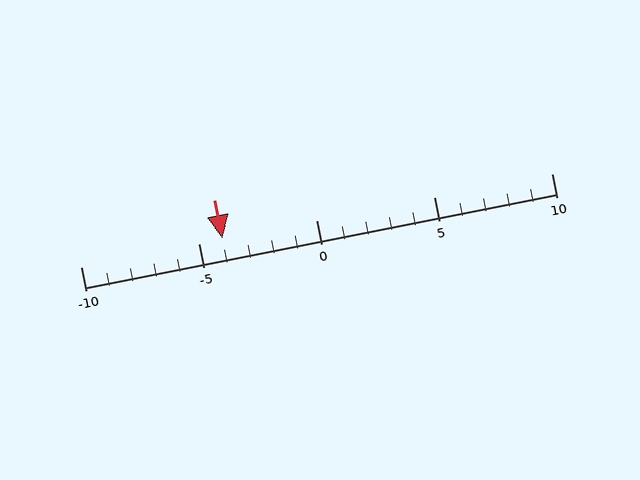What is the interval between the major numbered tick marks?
The major tick marks are spaced 5 units apart.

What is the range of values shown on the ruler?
The ruler shows values from -10 to 10.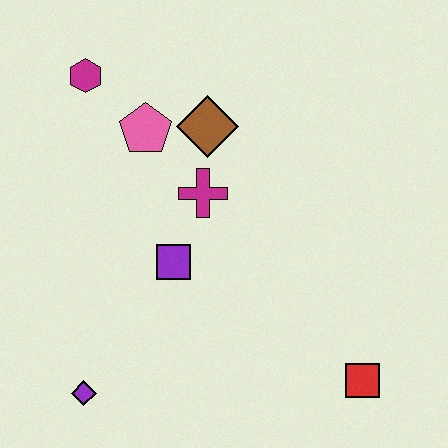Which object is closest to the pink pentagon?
The brown diamond is closest to the pink pentagon.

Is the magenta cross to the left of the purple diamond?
No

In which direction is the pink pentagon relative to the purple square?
The pink pentagon is above the purple square.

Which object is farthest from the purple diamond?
The magenta hexagon is farthest from the purple diamond.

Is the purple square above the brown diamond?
No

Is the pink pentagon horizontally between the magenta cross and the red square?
No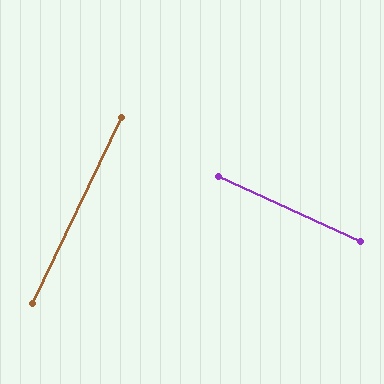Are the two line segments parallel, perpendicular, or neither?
Perpendicular — they meet at approximately 89°.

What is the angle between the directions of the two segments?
Approximately 89 degrees.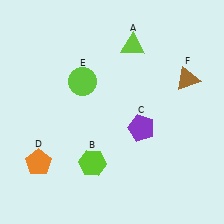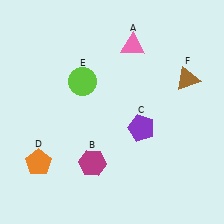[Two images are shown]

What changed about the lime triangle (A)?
In Image 1, A is lime. In Image 2, it changed to pink.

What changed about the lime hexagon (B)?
In Image 1, B is lime. In Image 2, it changed to magenta.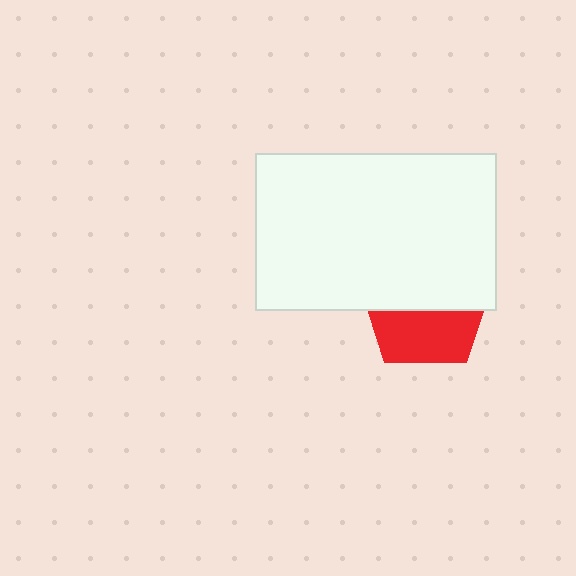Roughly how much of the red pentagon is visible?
A small part of it is visible (roughly 44%).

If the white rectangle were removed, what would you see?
You would see the complete red pentagon.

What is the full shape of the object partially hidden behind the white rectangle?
The partially hidden object is a red pentagon.